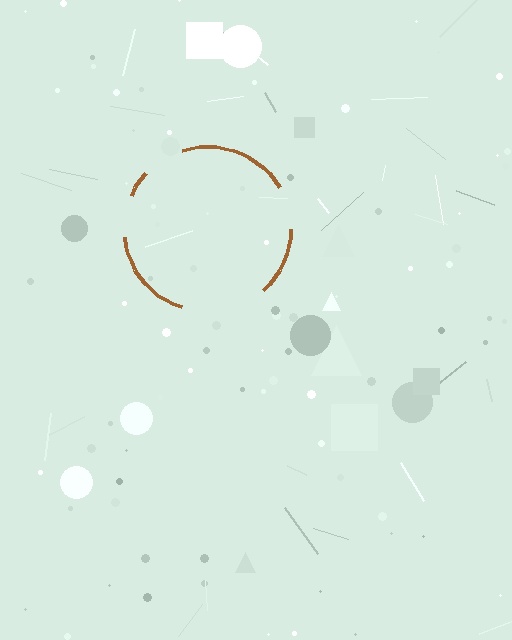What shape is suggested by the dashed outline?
The dashed outline suggests a circle.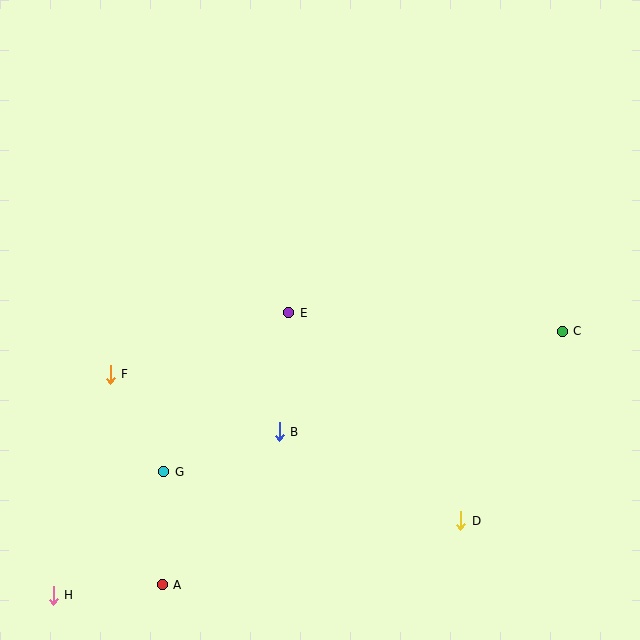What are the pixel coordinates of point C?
Point C is at (562, 331).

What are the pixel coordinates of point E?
Point E is at (289, 313).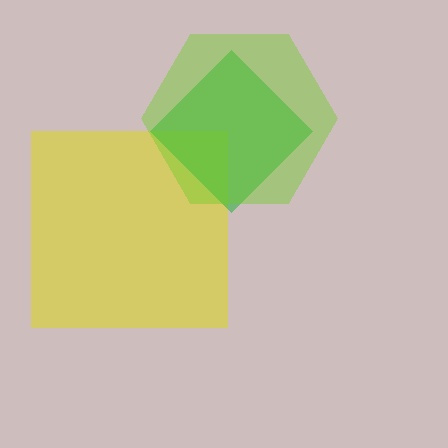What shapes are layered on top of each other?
The layered shapes are: a yellow square, a green diamond, a lime hexagon.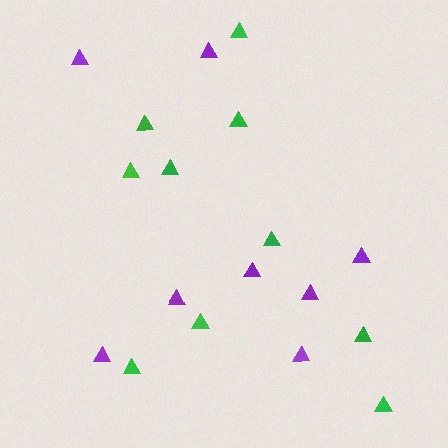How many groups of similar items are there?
There are 2 groups: one group of green triangles (10) and one group of purple triangles (8).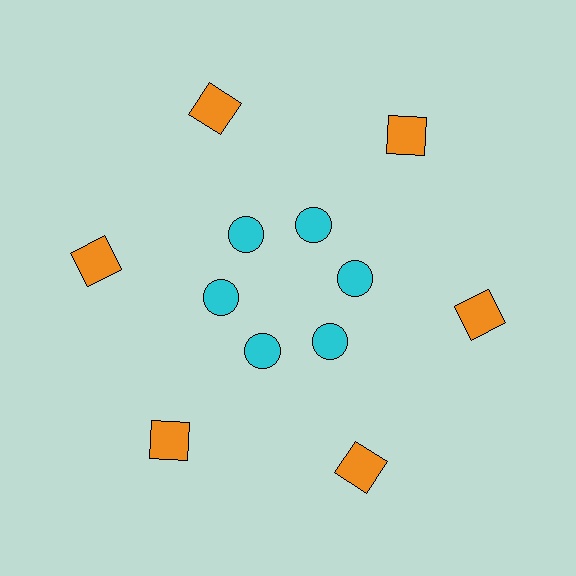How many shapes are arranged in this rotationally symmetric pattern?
There are 12 shapes, arranged in 6 groups of 2.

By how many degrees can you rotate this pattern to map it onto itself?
The pattern maps onto itself every 60 degrees of rotation.